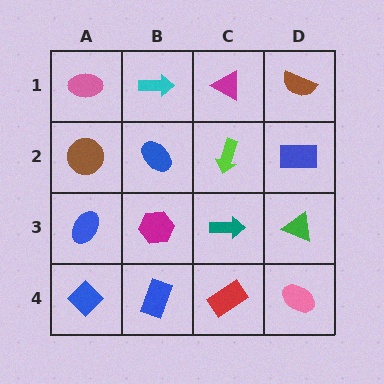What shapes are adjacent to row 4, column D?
A green triangle (row 3, column D), a red rectangle (row 4, column C).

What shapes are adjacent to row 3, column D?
A blue rectangle (row 2, column D), a pink ellipse (row 4, column D), a teal arrow (row 3, column C).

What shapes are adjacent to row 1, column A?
A brown circle (row 2, column A), a cyan arrow (row 1, column B).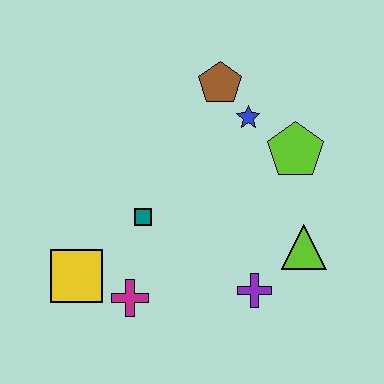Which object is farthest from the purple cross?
The brown pentagon is farthest from the purple cross.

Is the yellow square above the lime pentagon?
No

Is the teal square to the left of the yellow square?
No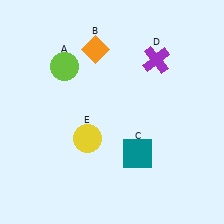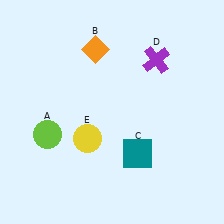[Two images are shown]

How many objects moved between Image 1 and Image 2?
1 object moved between the two images.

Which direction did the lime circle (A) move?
The lime circle (A) moved down.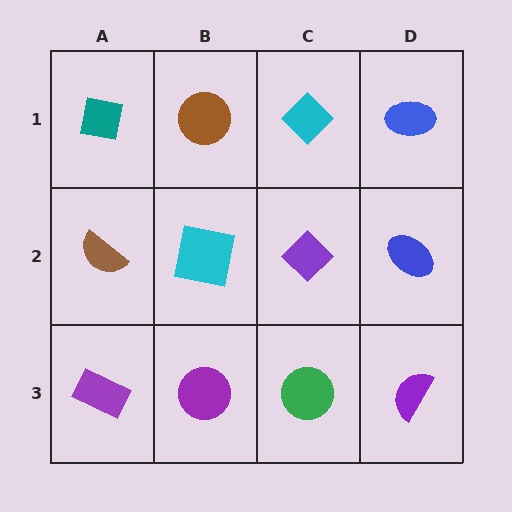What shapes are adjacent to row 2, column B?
A brown circle (row 1, column B), a purple circle (row 3, column B), a brown semicircle (row 2, column A), a purple diamond (row 2, column C).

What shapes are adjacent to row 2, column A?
A teal square (row 1, column A), a purple rectangle (row 3, column A), a cyan square (row 2, column B).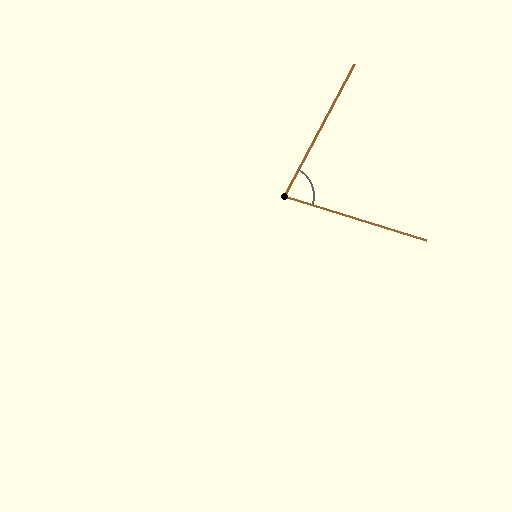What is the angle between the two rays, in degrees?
Approximately 79 degrees.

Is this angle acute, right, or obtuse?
It is acute.